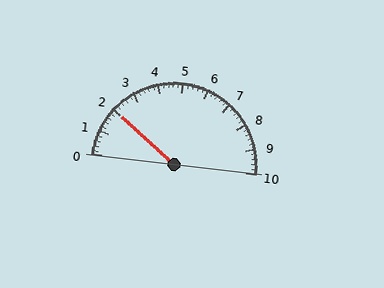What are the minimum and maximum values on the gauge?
The gauge ranges from 0 to 10.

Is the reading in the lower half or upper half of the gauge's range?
The reading is in the lower half of the range (0 to 10).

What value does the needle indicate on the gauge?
The needle indicates approximately 2.0.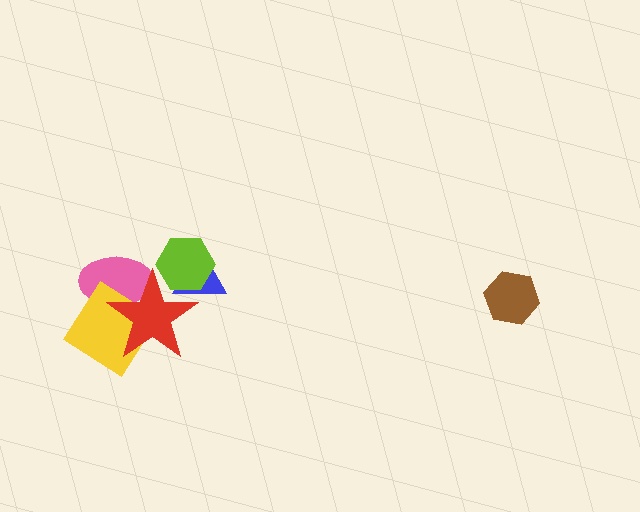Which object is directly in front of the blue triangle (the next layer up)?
The lime hexagon is directly in front of the blue triangle.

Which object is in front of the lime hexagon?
The red star is in front of the lime hexagon.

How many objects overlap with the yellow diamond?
2 objects overlap with the yellow diamond.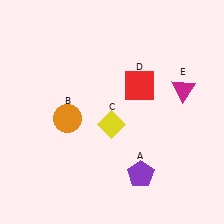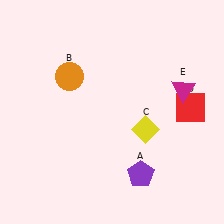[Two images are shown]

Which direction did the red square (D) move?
The red square (D) moved right.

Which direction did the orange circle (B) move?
The orange circle (B) moved up.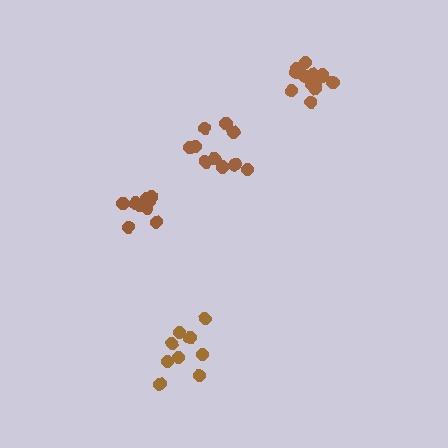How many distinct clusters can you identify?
There are 4 distinct clusters.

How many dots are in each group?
Group 1: 11 dots, Group 2: 14 dots, Group 3: 9 dots, Group 4: 9 dots (43 total).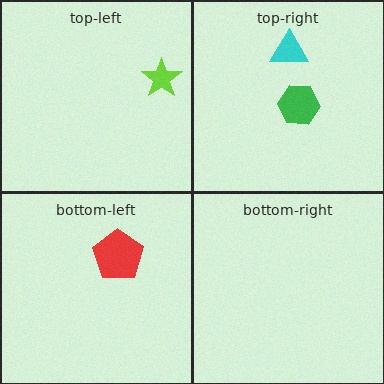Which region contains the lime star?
The top-left region.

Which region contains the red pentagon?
The bottom-left region.